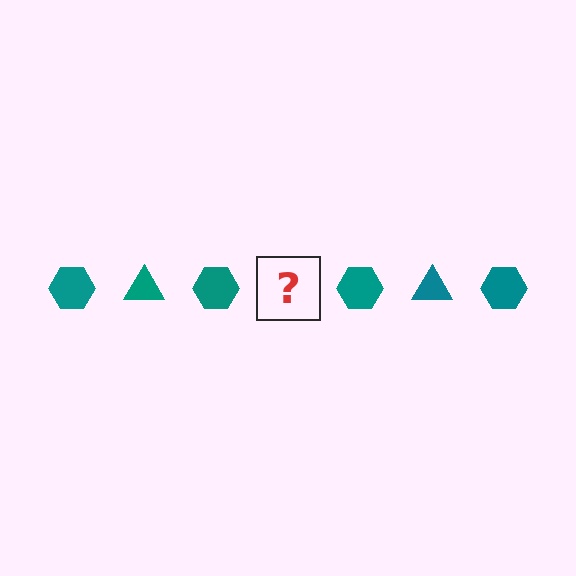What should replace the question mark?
The question mark should be replaced with a teal triangle.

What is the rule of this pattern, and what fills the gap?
The rule is that the pattern cycles through hexagon, triangle shapes in teal. The gap should be filled with a teal triangle.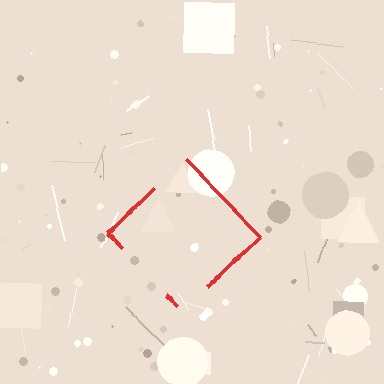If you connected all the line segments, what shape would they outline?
They would outline a diamond.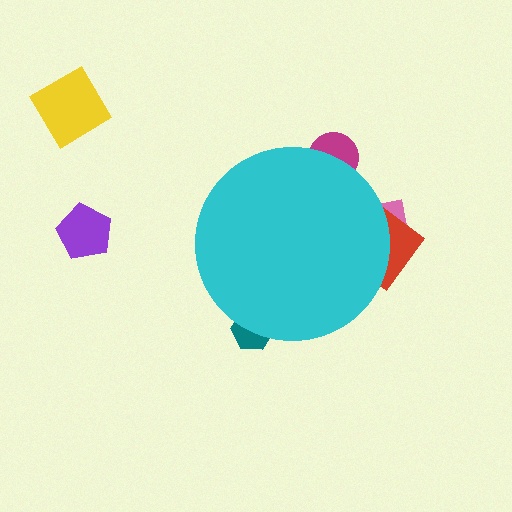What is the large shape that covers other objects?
A cyan circle.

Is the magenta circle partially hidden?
Yes, the magenta circle is partially hidden behind the cyan circle.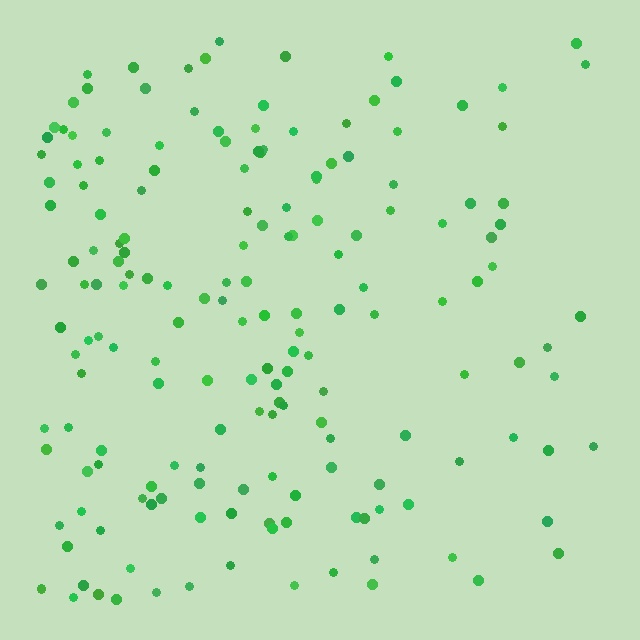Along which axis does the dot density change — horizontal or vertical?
Horizontal.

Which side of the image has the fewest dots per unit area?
The right.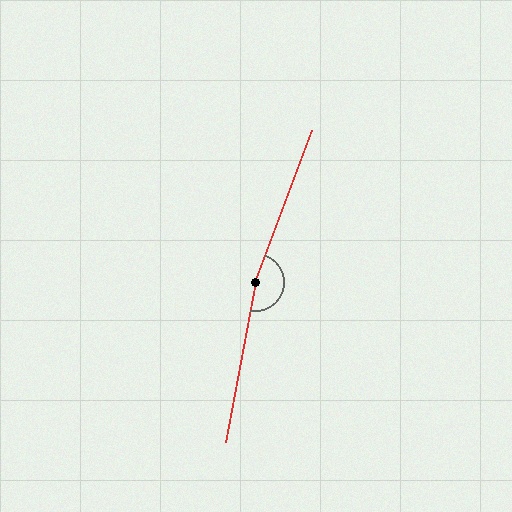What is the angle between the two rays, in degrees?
Approximately 170 degrees.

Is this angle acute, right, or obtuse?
It is obtuse.